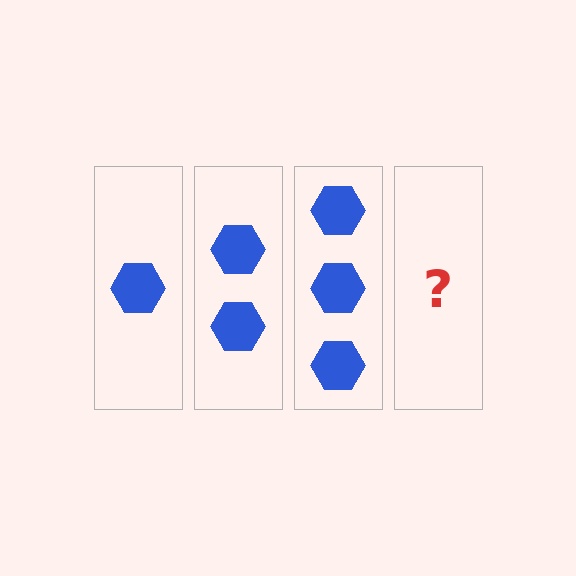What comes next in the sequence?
The next element should be 4 hexagons.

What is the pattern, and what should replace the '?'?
The pattern is that each step adds one more hexagon. The '?' should be 4 hexagons.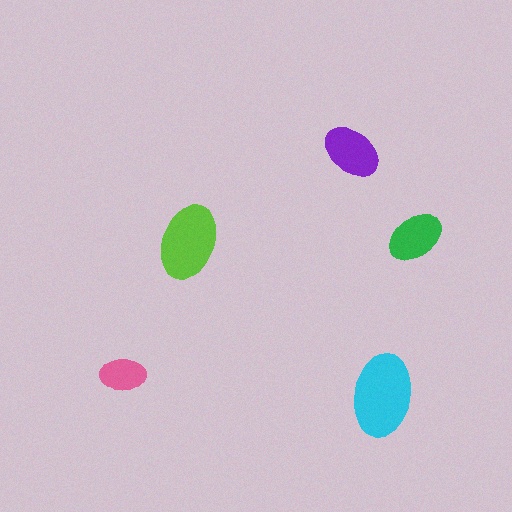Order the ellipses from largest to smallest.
the cyan one, the lime one, the purple one, the green one, the pink one.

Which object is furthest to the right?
The green ellipse is rightmost.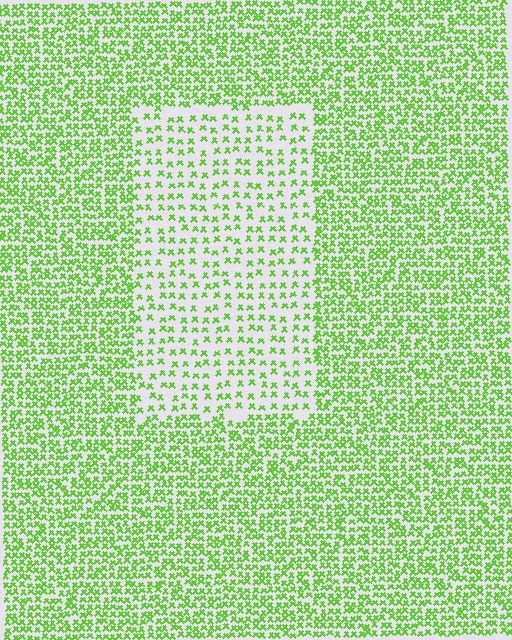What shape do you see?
I see a rectangle.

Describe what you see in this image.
The image contains small lime elements arranged at two different densities. A rectangle-shaped region is visible where the elements are less densely packed than the surrounding area.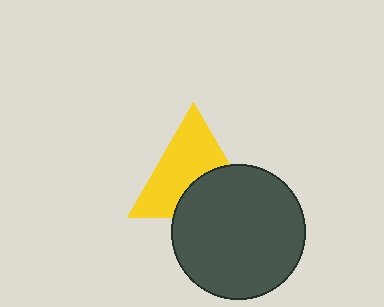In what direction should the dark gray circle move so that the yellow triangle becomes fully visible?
The dark gray circle should move down. That is the shortest direction to clear the overlap and leave the yellow triangle fully visible.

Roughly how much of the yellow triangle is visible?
About half of it is visible (roughly 61%).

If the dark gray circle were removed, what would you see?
You would see the complete yellow triangle.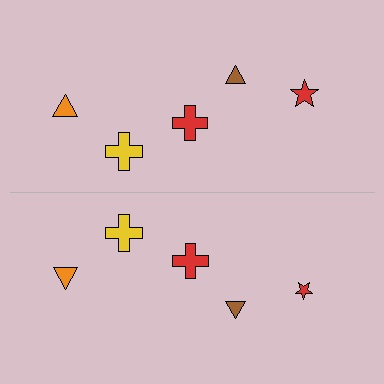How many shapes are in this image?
There are 10 shapes in this image.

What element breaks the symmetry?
The red star on the bottom side has a different size than its mirror counterpart.